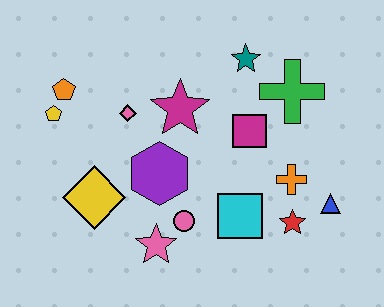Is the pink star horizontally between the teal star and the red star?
No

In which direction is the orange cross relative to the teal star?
The orange cross is below the teal star.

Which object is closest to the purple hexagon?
The pink circle is closest to the purple hexagon.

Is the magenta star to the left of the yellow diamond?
No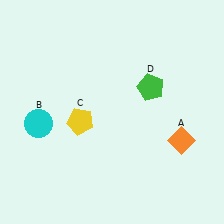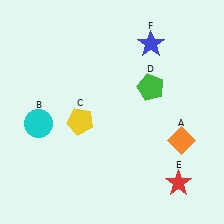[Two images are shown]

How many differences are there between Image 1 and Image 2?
There are 2 differences between the two images.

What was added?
A red star (E), a blue star (F) were added in Image 2.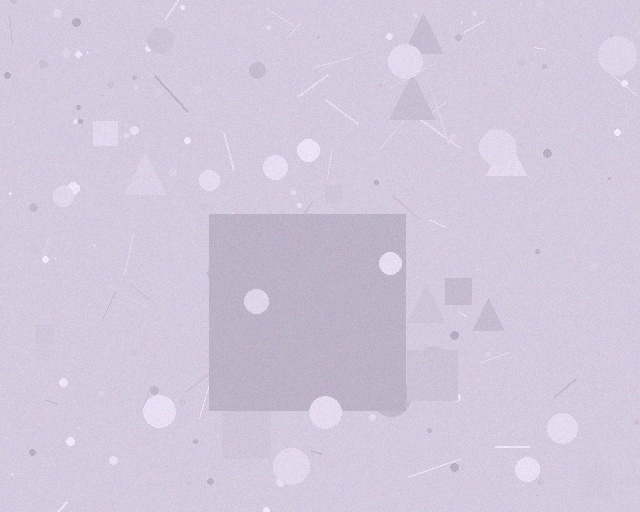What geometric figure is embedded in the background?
A square is embedded in the background.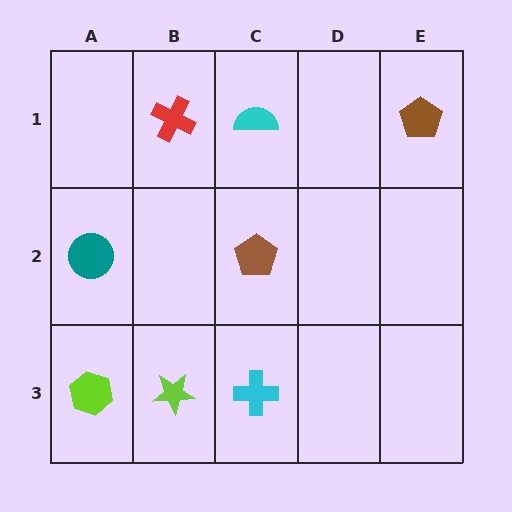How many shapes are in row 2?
2 shapes.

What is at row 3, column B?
A lime star.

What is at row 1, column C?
A cyan semicircle.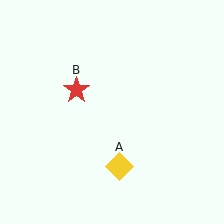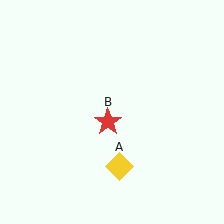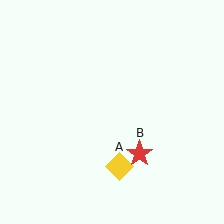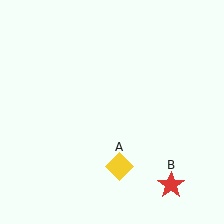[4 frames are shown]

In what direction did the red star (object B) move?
The red star (object B) moved down and to the right.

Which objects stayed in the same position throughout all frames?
Yellow diamond (object A) remained stationary.